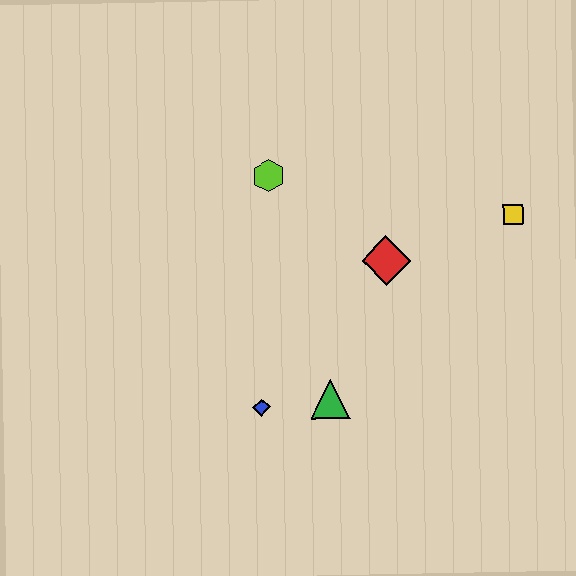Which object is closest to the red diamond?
The yellow square is closest to the red diamond.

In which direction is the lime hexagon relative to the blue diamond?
The lime hexagon is above the blue diamond.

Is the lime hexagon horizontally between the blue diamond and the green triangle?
Yes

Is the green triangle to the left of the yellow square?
Yes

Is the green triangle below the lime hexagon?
Yes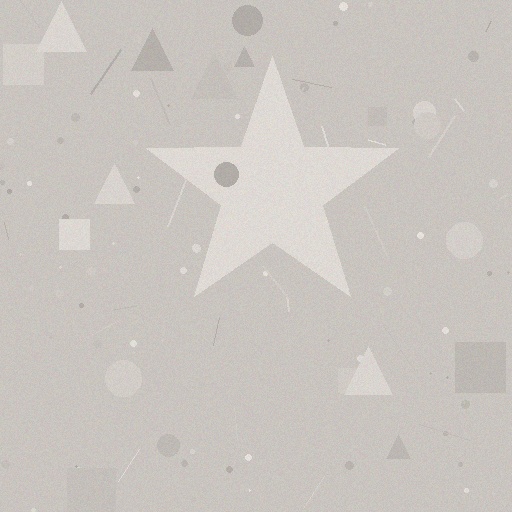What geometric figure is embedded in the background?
A star is embedded in the background.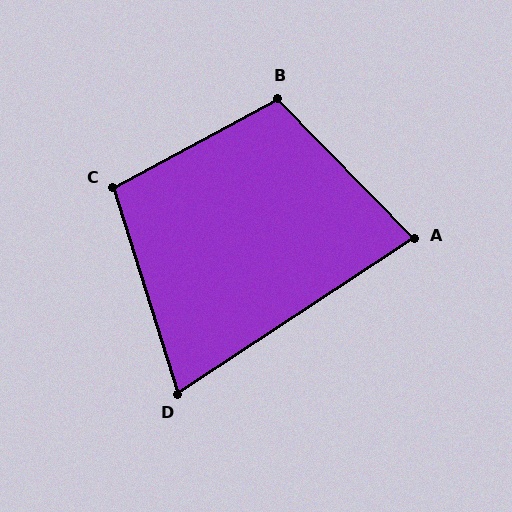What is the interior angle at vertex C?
Approximately 101 degrees (obtuse).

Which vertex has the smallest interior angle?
D, at approximately 74 degrees.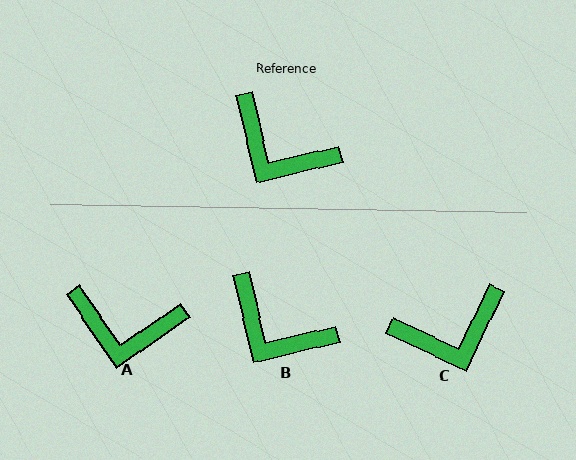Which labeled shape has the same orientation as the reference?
B.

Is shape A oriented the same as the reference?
No, it is off by about 21 degrees.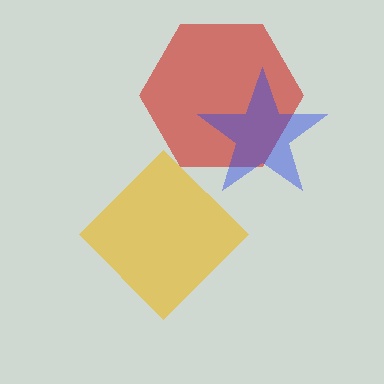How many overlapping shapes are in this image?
There are 3 overlapping shapes in the image.